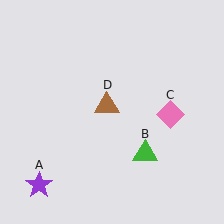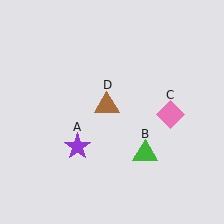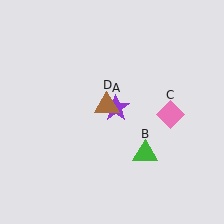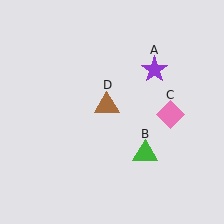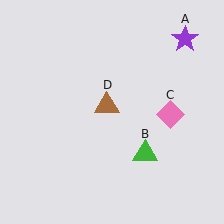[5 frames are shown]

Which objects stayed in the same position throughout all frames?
Green triangle (object B) and pink diamond (object C) and brown triangle (object D) remained stationary.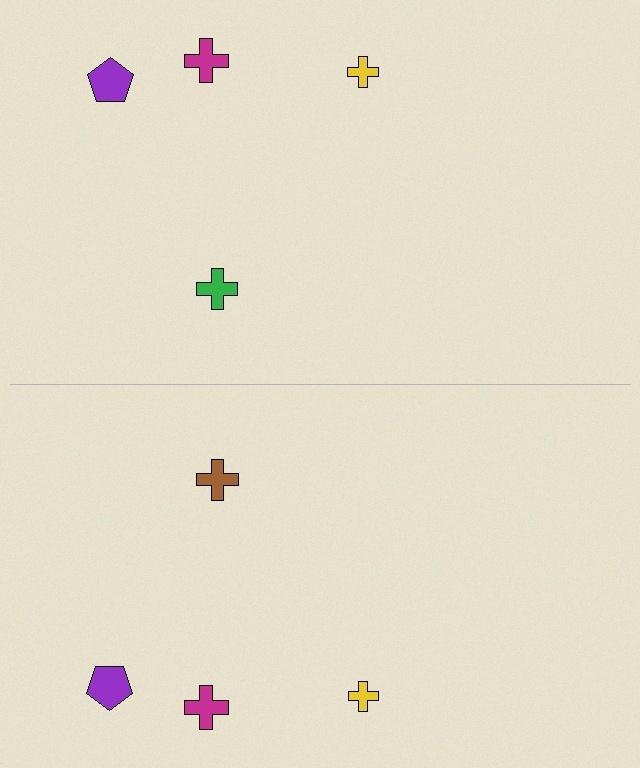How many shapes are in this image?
There are 8 shapes in this image.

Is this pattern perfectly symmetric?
No, the pattern is not perfectly symmetric. The brown cross on the bottom side breaks the symmetry — its mirror counterpart is green.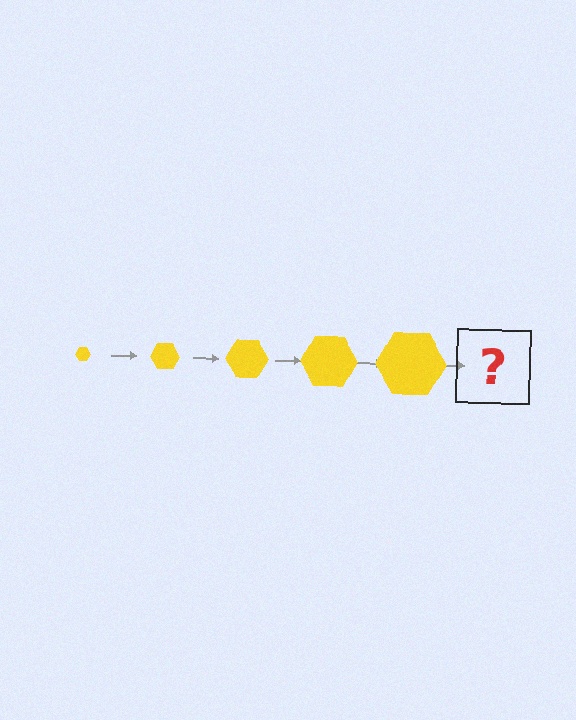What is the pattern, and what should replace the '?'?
The pattern is that the hexagon gets progressively larger each step. The '?' should be a yellow hexagon, larger than the previous one.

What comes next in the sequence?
The next element should be a yellow hexagon, larger than the previous one.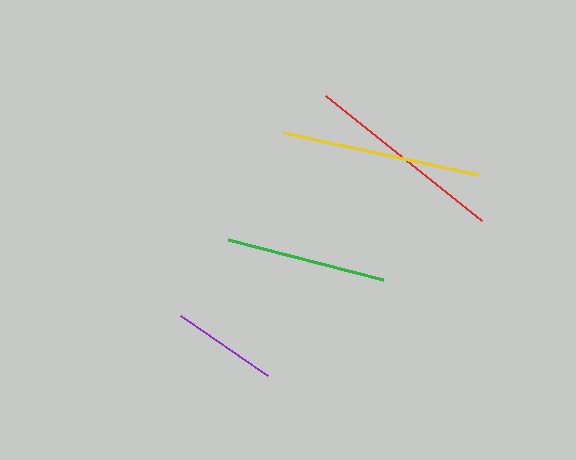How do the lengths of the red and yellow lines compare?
The red and yellow lines are approximately the same length.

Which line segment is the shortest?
The purple line is the shortest at approximately 107 pixels.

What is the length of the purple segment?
The purple segment is approximately 107 pixels long.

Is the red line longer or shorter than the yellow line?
The red line is longer than the yellow line.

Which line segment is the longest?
The red line is the longest at approximately 200 pixels.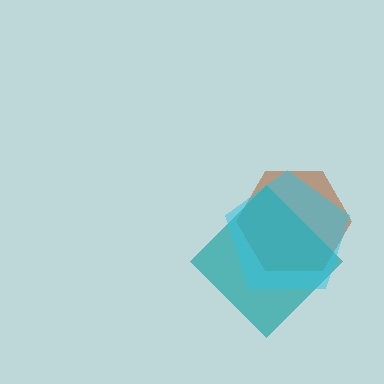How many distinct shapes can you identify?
There are 3 distinct shapes: a brown hexagon, a teal diamond, a cyan pentagon.